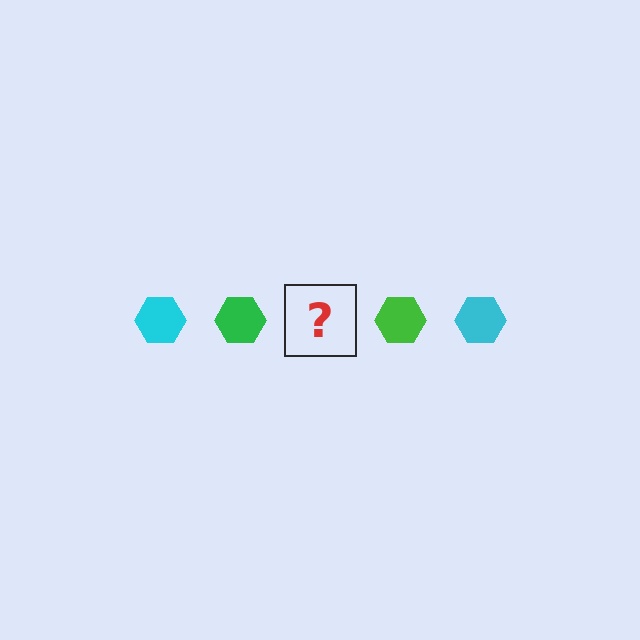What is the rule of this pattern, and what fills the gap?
The rule is that the pattern cycles through cyan, green hexagons. The gap should be filled with a cyan hexagon.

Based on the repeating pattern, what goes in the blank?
The blank should be a cyan hexagon.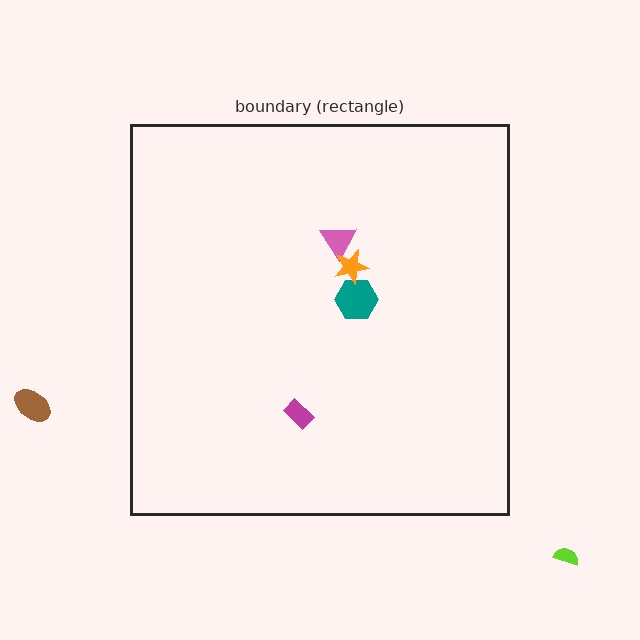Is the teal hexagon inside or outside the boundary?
Inside.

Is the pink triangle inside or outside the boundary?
Inside.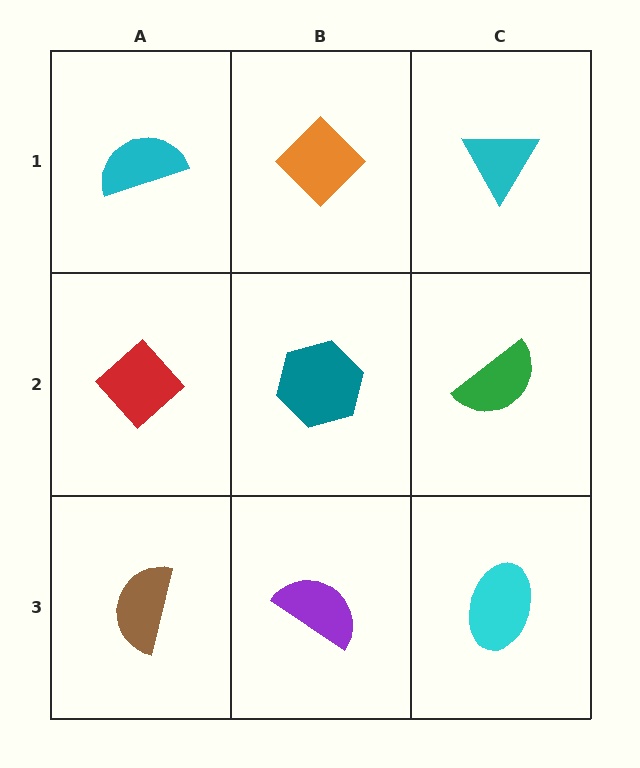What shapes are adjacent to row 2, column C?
A cyan triangle (row 1, column C), a cyan ellipse (row 3, column C), a teal hexagon (row 2, column B).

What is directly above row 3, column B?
A teal hexagon.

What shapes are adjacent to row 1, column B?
A teal hexagon (row 2, column B), a cyan semicircle (row 1, column A), a cyan triangle (row 1, column C).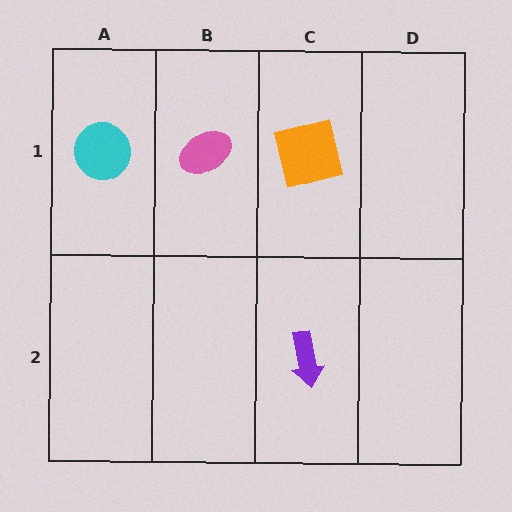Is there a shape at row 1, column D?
No, that cell is empty.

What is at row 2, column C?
A purple arrow.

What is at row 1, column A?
A cyan circle.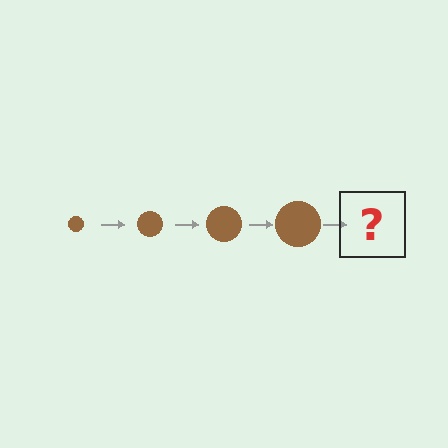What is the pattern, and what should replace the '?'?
The pattern is that the circle gets progressively larger each step. The '?' should be a brown circle, larger than the previous one.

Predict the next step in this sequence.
The next step is a brown circle, larger than the previous one.